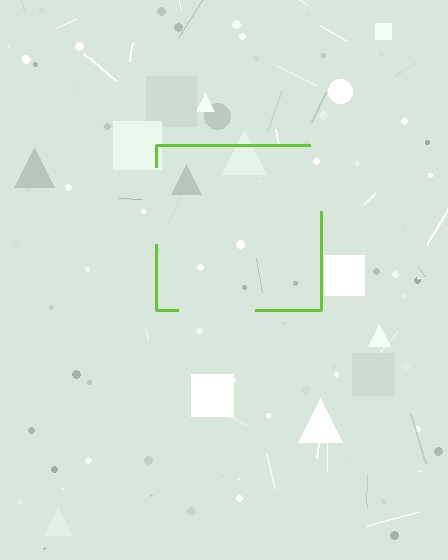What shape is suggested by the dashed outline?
The dashed outline suggests a square.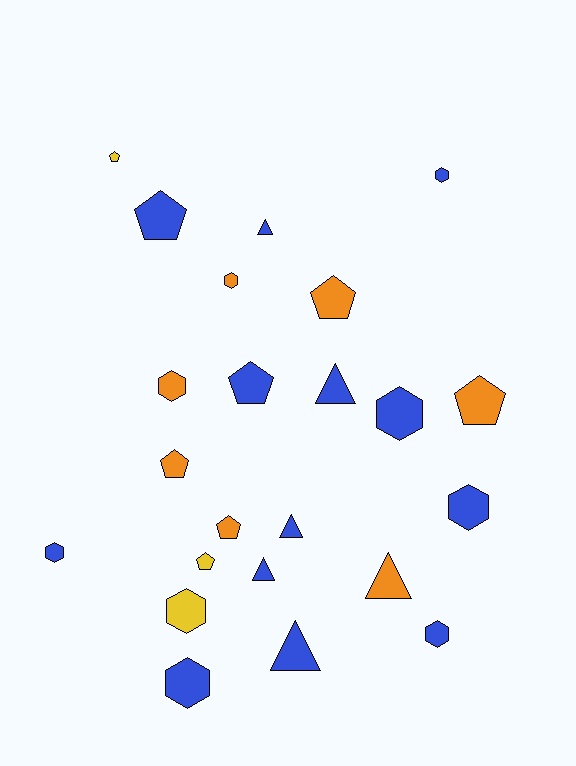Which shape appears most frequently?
Hexagon, with 9 objects.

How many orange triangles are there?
There is 1 orange triangle.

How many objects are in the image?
There are 23 objects.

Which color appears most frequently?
Blue, with 13 objects.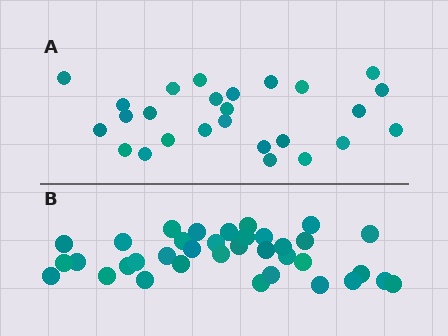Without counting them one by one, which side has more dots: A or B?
Region B (the bottom region) has more dots.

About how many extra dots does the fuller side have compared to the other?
Region B has roughly 10 or so more dots than region A.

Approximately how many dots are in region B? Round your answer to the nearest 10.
About 40 dots. (The exact count is 36, which rounds to 40.)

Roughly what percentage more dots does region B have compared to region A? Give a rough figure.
About 40% more.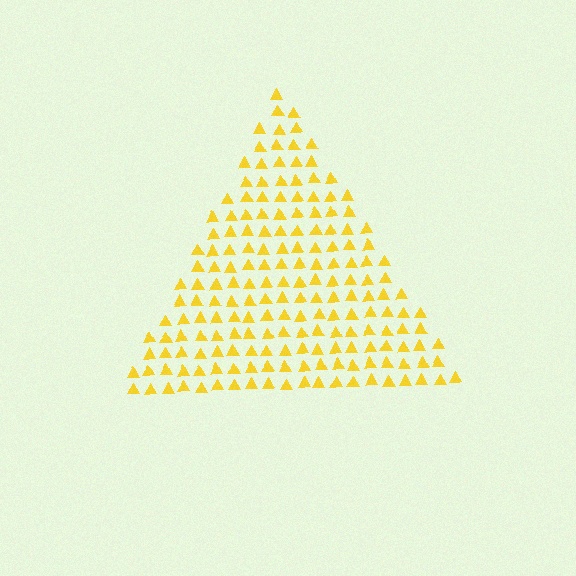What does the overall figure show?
The overall figure shows a triangle.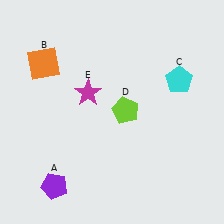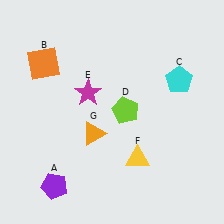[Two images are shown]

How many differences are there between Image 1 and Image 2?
There are 2 differences between the two images.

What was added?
A yellow triangle (F), an orange triangle (G) were added in Image 2.